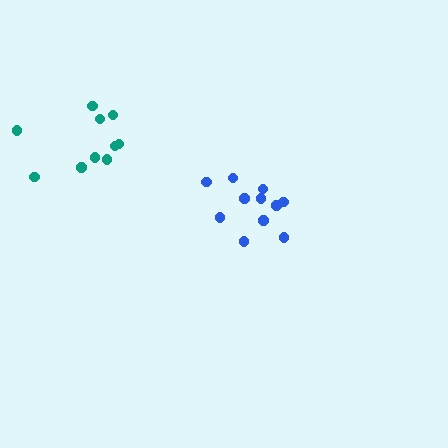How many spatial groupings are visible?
There are 2 spatial groupings.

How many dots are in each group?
Group 1: 11 dots, Group 2: 10 dots (21 total).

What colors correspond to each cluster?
The clusters are colored: blue, teal.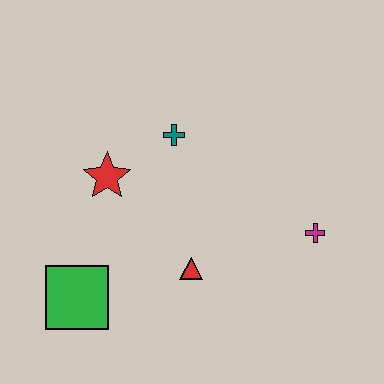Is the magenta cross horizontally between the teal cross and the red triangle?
No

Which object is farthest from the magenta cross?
The green square is farthest from the magenta cross.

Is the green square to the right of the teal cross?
No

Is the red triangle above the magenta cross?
No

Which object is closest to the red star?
The teal cross is closest to the red star.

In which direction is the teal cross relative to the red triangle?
The teal cross is above the red triangle.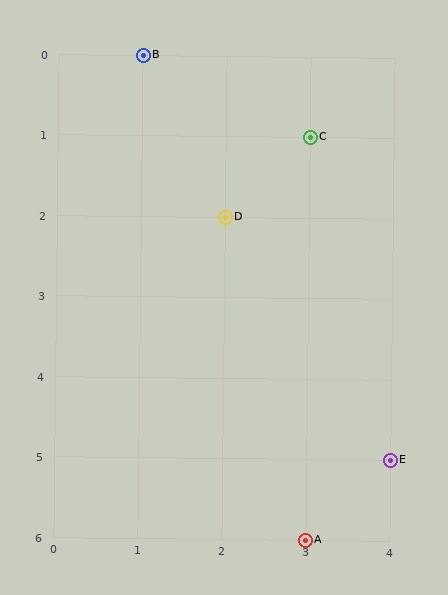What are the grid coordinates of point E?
Point E is at grid coordinates (4, 5).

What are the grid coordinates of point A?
Point A is at grid coordinates (3, 6).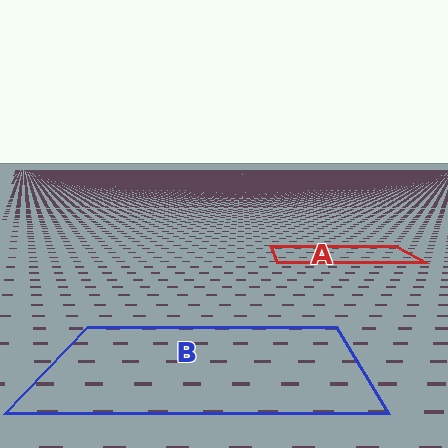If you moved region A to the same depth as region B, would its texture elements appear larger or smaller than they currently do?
They would appear larger. At a closer depth, the same texture elements are projected at a bigger on-screen size.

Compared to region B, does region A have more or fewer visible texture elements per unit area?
Region A has more texture elements per unit area — they are packed more densely because it is farther away.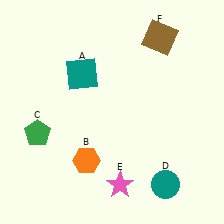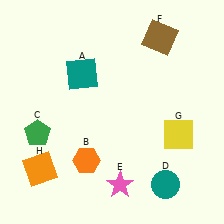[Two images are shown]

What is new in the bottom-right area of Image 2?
A yellow square (G) was added in the bottom-right area of Image 2.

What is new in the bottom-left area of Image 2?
An orange square (H) was added in the bottom-left area of Image 2.